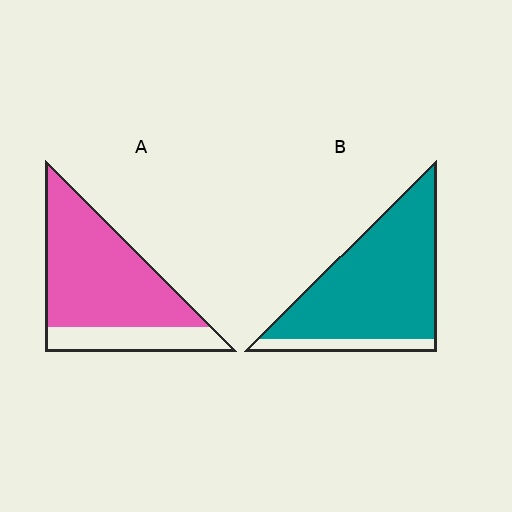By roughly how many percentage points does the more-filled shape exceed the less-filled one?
By roughly 10 percentage points (B over A).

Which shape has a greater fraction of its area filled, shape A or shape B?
Shape B.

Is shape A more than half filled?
Yes.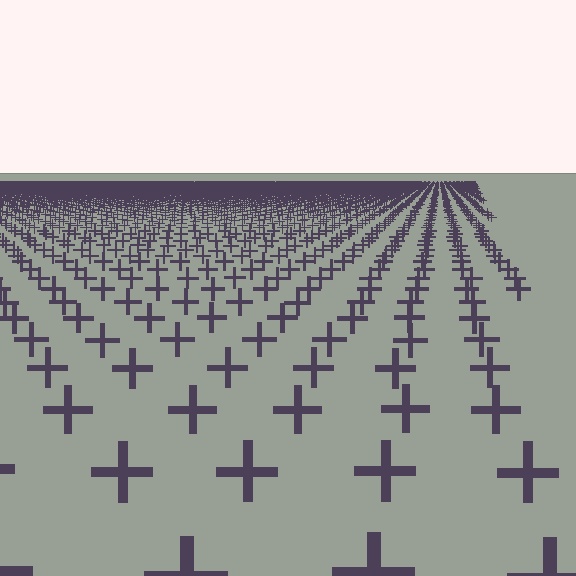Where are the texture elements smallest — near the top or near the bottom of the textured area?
Near the top.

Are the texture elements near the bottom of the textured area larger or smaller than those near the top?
Larger. Near the bottom, elements are closer to the viewer and appear at a bigger on-screen size.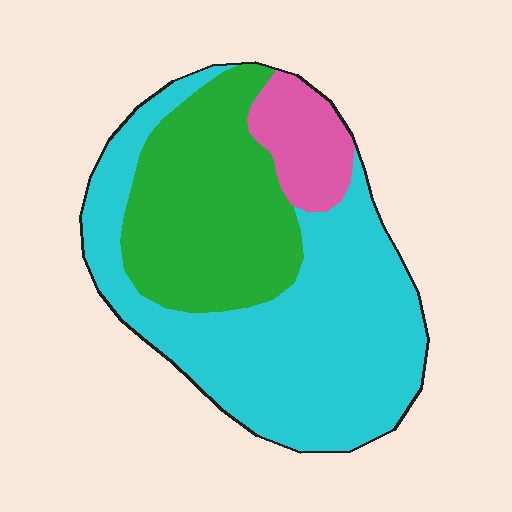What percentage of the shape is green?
Green takes up about one third (1/3) of the shape.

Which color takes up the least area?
Pink, at roughly 10%.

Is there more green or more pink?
Green.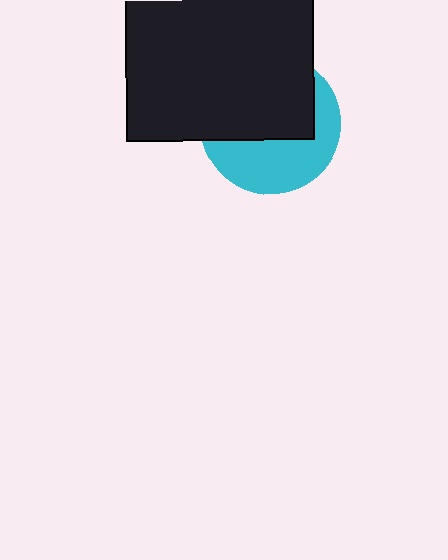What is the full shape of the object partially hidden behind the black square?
The partially hidden object is a cyan circle.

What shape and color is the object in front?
The object in front is a black square.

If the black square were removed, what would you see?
You would see the complete cyan circle.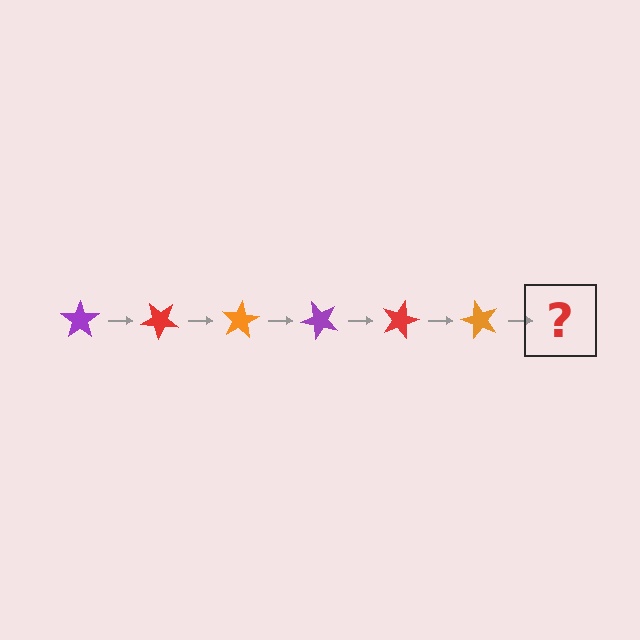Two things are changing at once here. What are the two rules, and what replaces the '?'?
The two rules are that it rotates 40 degrees each step and the color cycles through purple, red, and orange. The '?' should be a purple star, rotated 240 degrees from the start.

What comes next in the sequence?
The next element should be a purple star, rotated 240 degrees from the start.